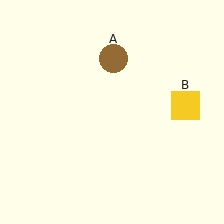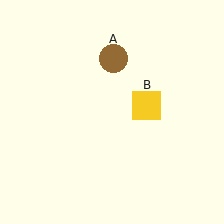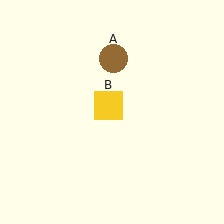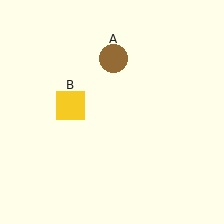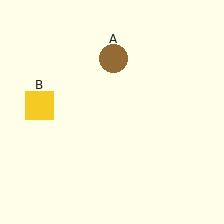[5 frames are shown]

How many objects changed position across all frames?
1 object changed position: yellow square (object B).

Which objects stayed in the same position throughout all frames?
Brown circle (object A) remained stationary.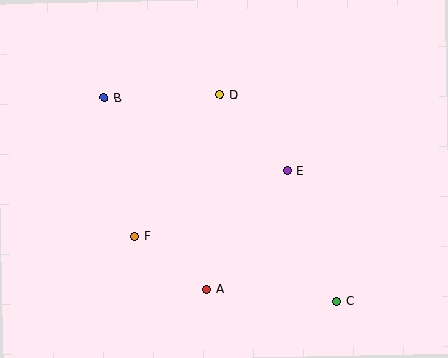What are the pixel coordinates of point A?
Point A is at (207, 290).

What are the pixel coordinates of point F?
Point F is at (135, 236).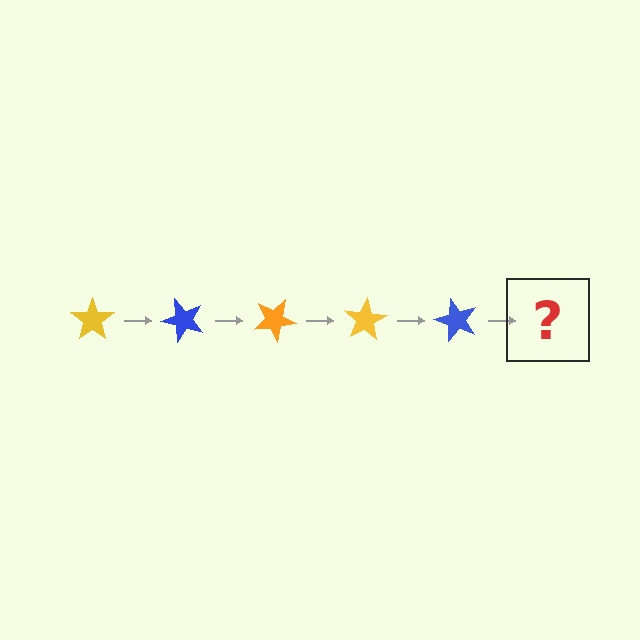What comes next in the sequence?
The next element should be an orange star, rotated 250 degrees from the start.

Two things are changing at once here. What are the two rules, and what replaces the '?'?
The two rules are that it rotates 50 degrees each step and the color cycles through yellow, blue, and orange. The '?' should be an orange star, rotated 250 degrees from the start.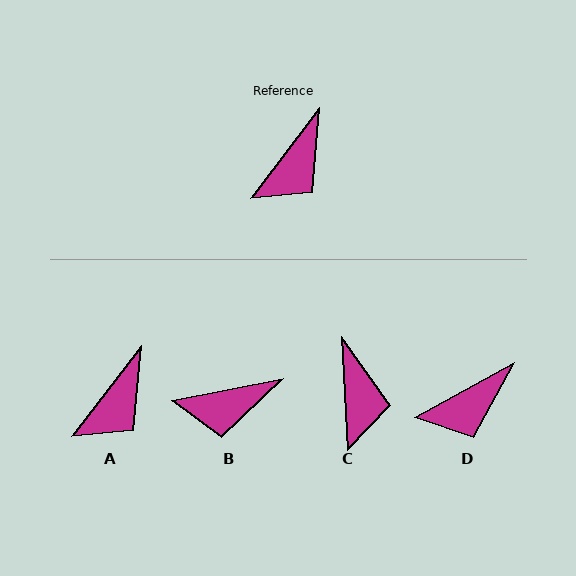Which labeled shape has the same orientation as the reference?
A.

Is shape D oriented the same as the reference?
No, it is off by about 24 degrees.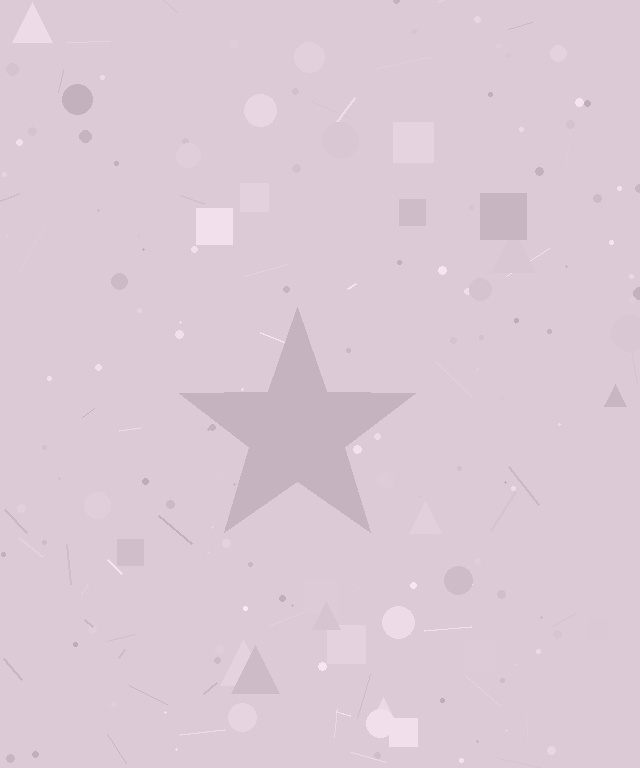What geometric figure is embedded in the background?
A star is embedded in the background.